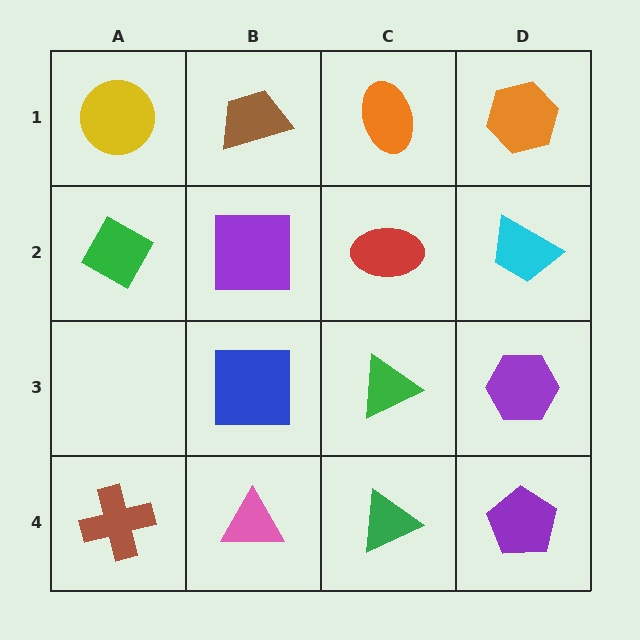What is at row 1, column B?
A brown trapezoid.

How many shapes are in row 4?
4 shapes.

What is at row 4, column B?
A pink triangle.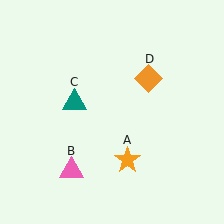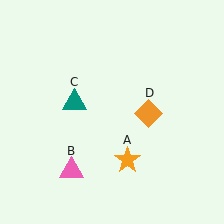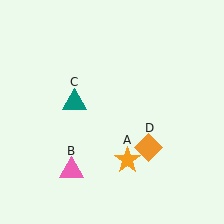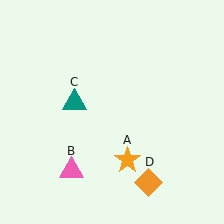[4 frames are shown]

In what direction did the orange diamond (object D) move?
The orange diamond (object D) moved down.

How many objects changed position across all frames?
1 object changed position: orange diamond (object D).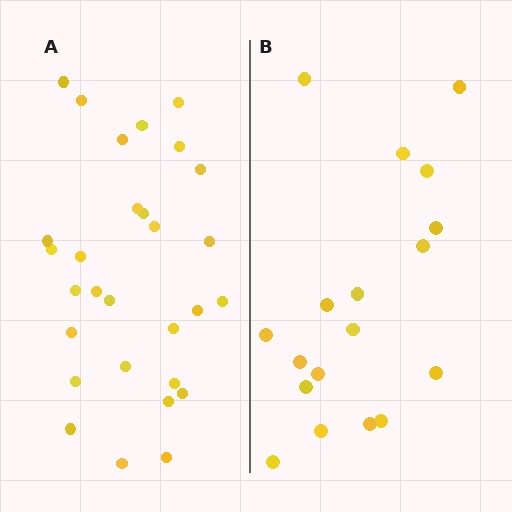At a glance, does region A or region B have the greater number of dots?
Region A (the left region) has more dots.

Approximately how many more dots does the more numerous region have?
Region A has roughly 12 or so more dots than region B.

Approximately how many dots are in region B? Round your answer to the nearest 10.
About 20 dots. (The exact count is 18, which rounds to 20.)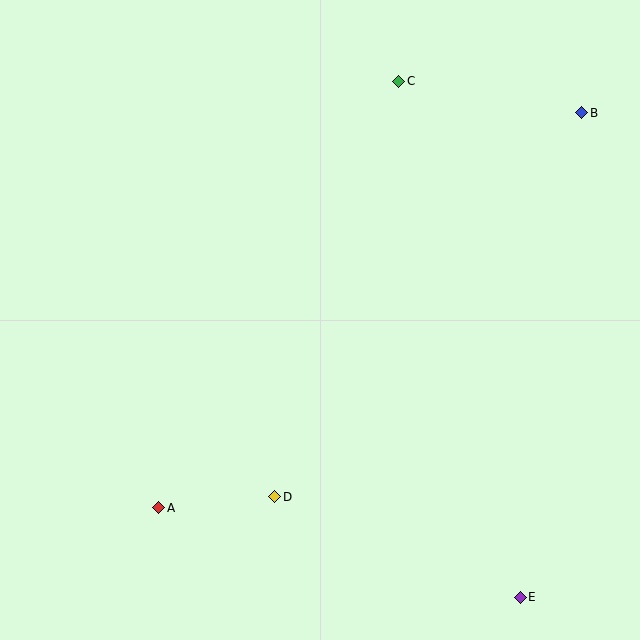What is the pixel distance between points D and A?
The distance between D and A is 117 pixels.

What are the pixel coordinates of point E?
Point E is at (520, 597).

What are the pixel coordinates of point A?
Point A is at (159, 508).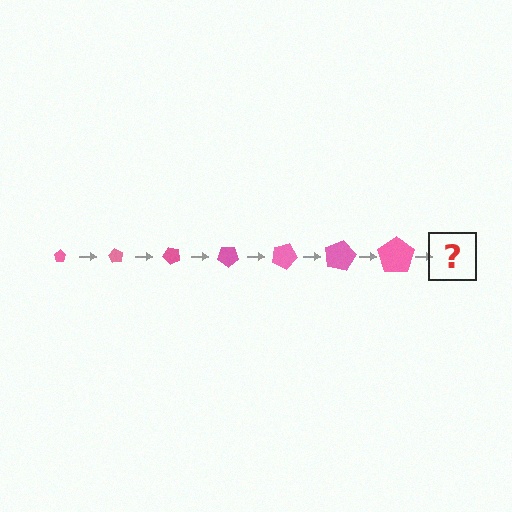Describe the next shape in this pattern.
It should be a pentagon, larger than the previous one and rotated 420 degrees from the start.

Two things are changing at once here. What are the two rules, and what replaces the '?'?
The two rules are that the pentagon grows larger each step and it rotates 60 degrees each step. The '?' should be a pentagon, larger than the previous one and rotated 420 degrees from the start.